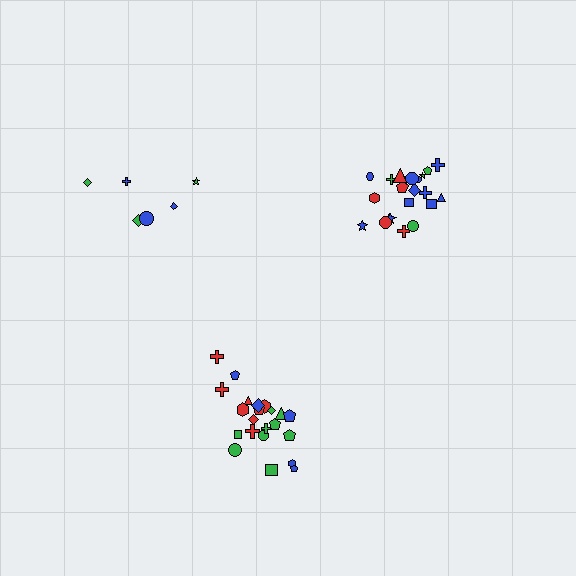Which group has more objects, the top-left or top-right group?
The top-right group.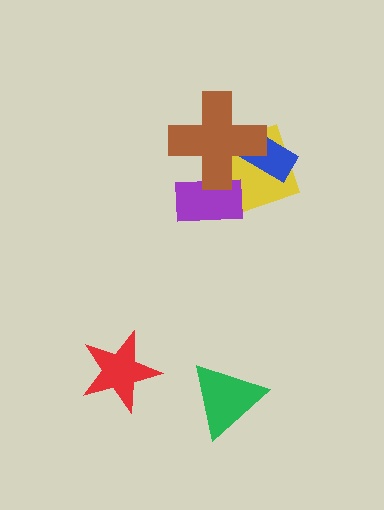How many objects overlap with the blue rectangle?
2 objects overlap with the blue rectangle.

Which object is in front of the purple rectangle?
The brown cross is in front of the purple rectangle.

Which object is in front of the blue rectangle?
The brown cross is in front of the blue rectangle.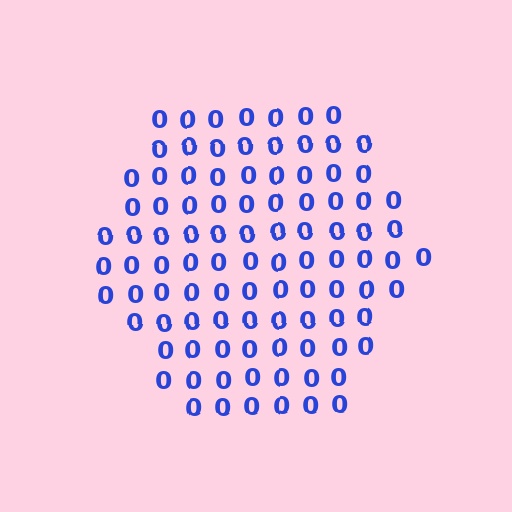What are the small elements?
The small elements are digit 0's.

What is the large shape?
The large shape is a hexagon.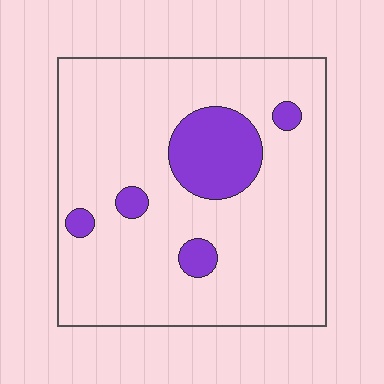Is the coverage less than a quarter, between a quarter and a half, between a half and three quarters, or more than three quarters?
Less than a quarter.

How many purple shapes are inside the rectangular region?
5.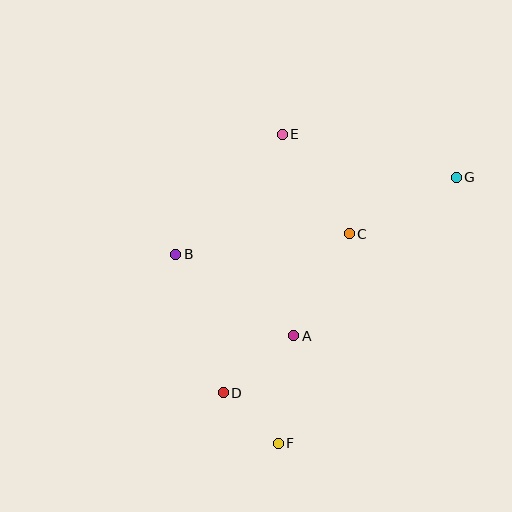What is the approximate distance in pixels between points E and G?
The distance between E and G is approximately 179 pixels.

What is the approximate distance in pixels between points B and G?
The distance between B and G is approximately 291 pixels.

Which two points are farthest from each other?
Points F and G are farthest from each other.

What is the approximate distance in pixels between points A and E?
The distance between A and E is approximately 202 pixels.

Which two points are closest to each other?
Points D and F are closest to each other.